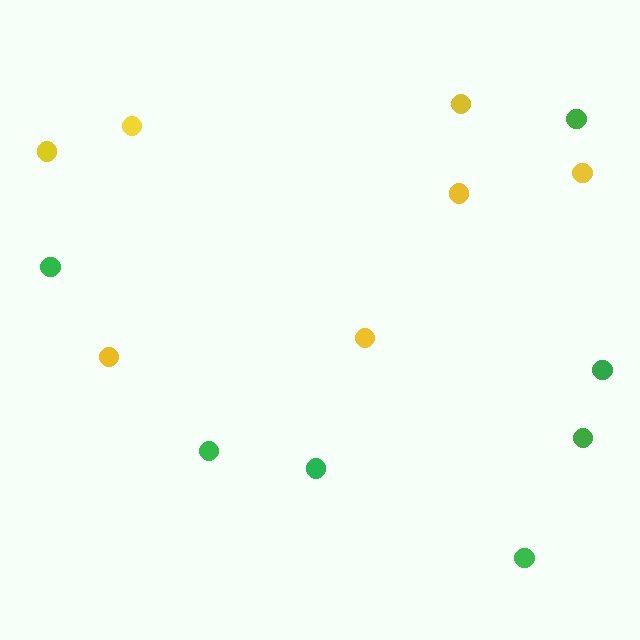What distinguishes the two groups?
There are 2 groups: one group of yellow circles (7) and one group of green circles (7).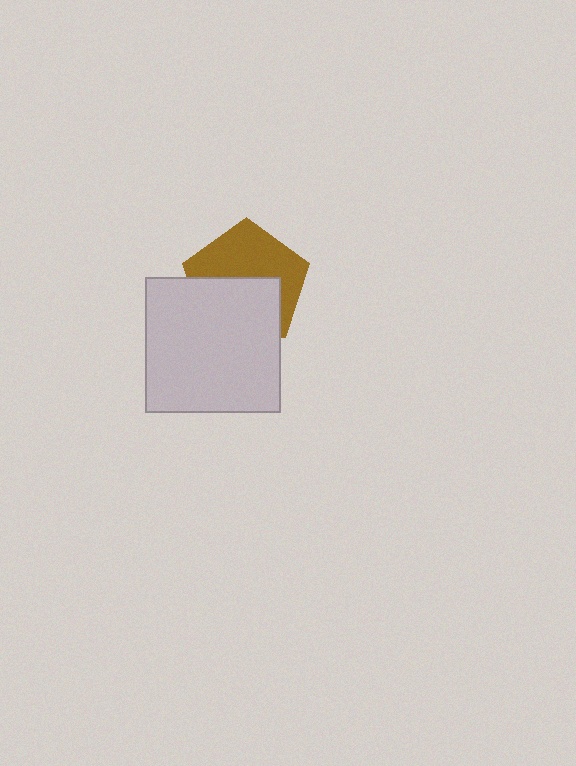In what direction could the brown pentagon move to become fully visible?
The brown pentagon could move up. That would shift it out from behind the light gray square entirely.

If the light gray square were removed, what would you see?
You would see the complete brown pentagon.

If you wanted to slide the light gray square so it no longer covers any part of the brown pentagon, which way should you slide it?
Slide it down — that is the most direct way to separate the two shapes.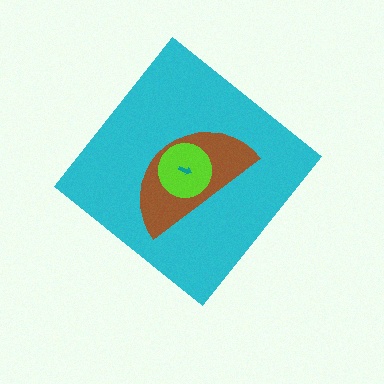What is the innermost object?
The teal arrow.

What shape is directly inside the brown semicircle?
The lime circle.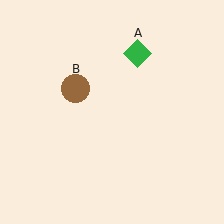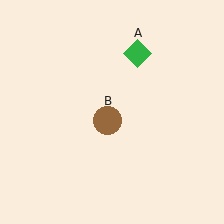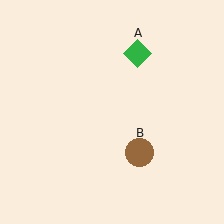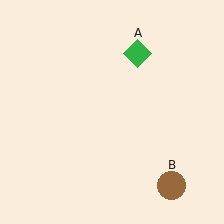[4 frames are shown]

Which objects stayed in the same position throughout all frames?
Green diamond (object A) remained stationary.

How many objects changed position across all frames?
1 object changed position: brown circle (object B).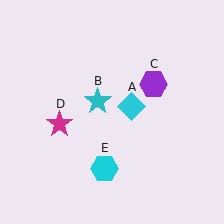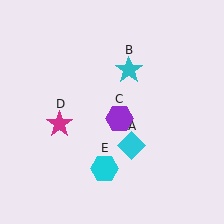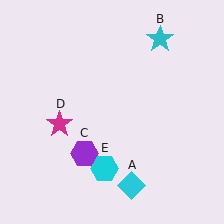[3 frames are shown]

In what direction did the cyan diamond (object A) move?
The cyan diamond (object A) moved down.